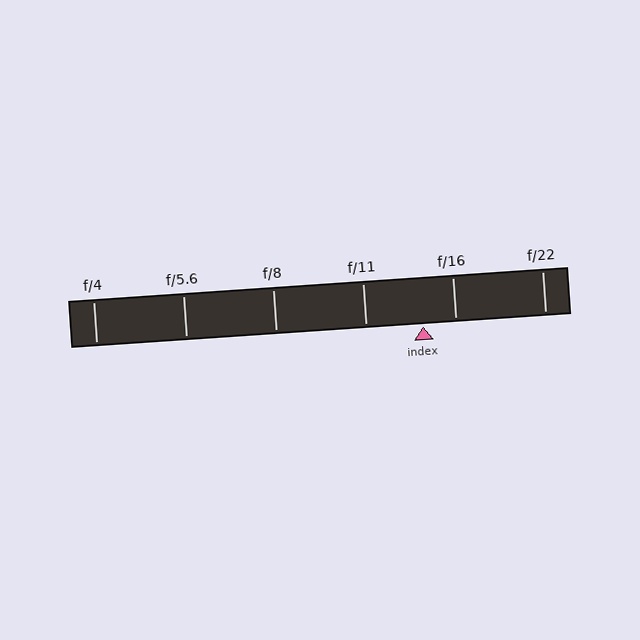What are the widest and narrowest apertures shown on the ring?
The widest aperture shown is f/4 and the narrowest is f/22.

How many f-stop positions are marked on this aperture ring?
There are 6 f-stop positions marked.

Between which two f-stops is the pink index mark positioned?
The index mark is between f/11 and f/16.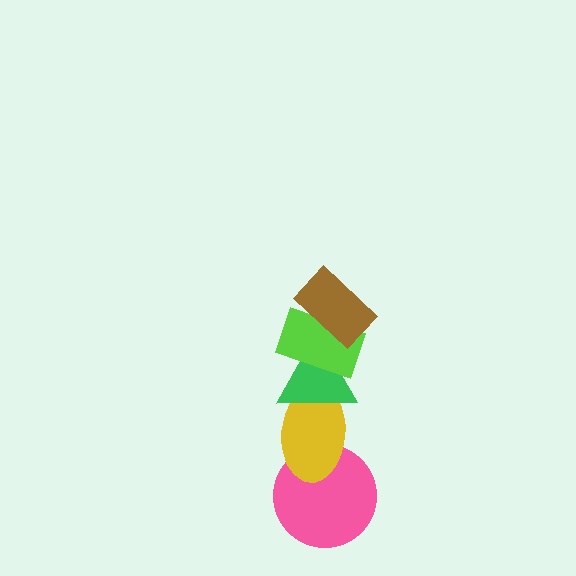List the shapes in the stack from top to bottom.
From top to bottom: the brown rectangle, the lime rectangle, the green triangle, the yellow ellipse, the pink circle.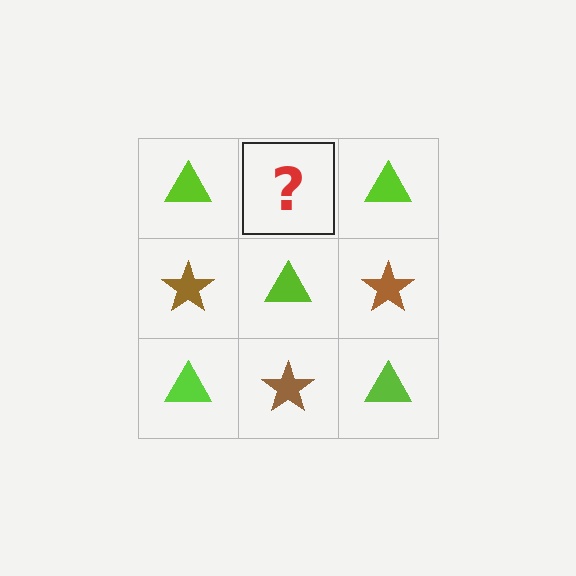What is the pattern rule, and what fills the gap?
The rule is that it alternates lime triangle and brown star in a checkerboard pattern. The gap should be filled with a brown star.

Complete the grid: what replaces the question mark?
The question mark should be replaced with a brown star.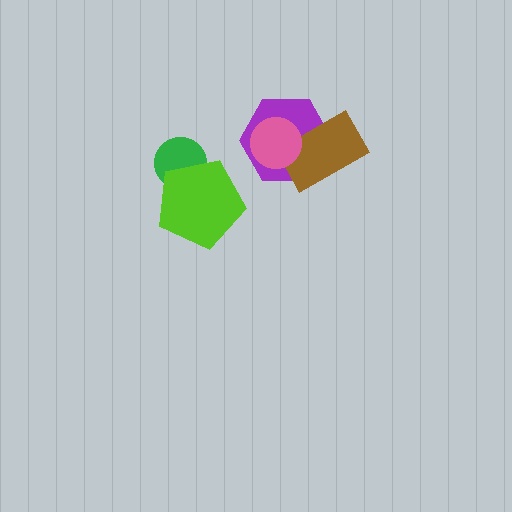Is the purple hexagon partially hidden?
Yes, it is partially covered by another shape.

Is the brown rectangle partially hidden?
Yes, it is partially covered by another shape.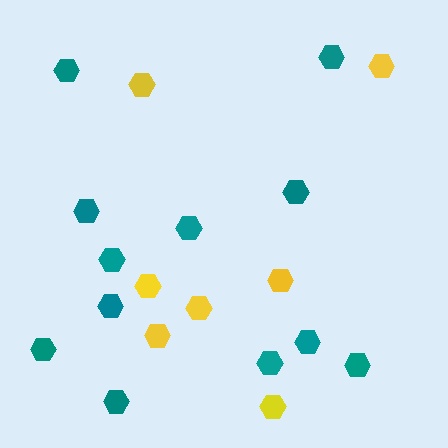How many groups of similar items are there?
There are 2 groups: one group of yellow hexagons (7) and one group of teal hexagons (12).